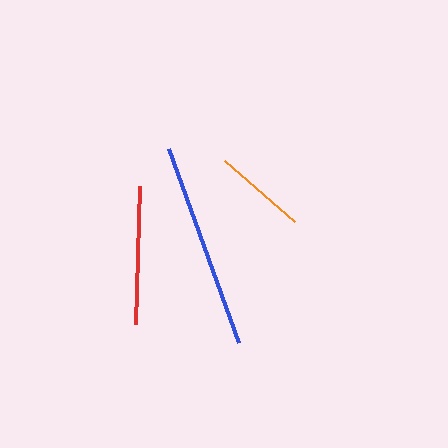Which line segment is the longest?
The blue line is the longest at approximately 205 pixels.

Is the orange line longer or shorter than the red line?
The red line is longer than the orange line.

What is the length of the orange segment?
The orange segment is approximately 92 pixels long.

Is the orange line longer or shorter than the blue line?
The blue line is longer than the orange line.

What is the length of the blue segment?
The blue segment is approximately 205 pixels long.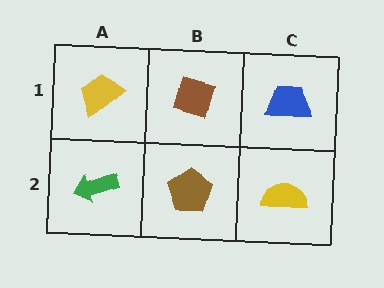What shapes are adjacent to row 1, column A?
A green arrow (row 2, column A), a brown diamond (row 1, column B).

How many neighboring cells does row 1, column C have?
2.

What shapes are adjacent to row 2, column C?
A blue trapezoid (row 1, column C), a brown pentagon (row 2, column B).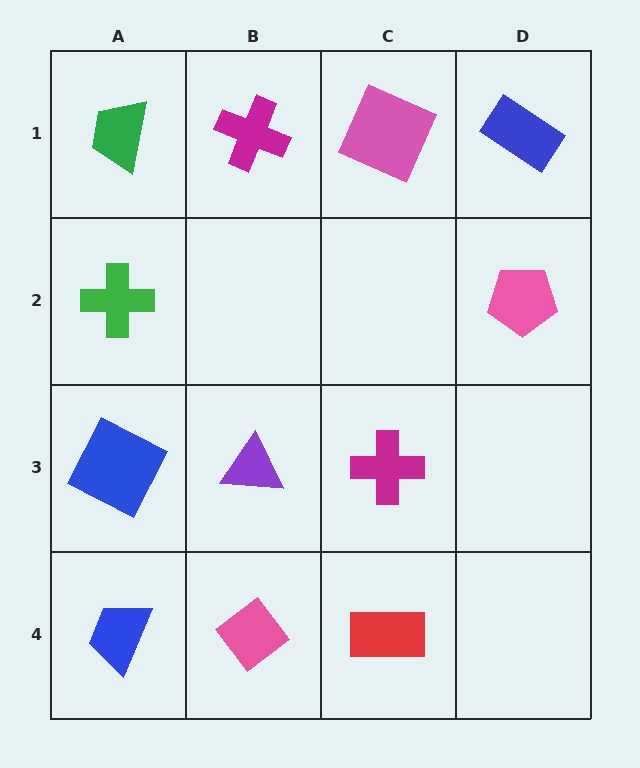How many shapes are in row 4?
3 shapes.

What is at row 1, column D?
A blue rectangle.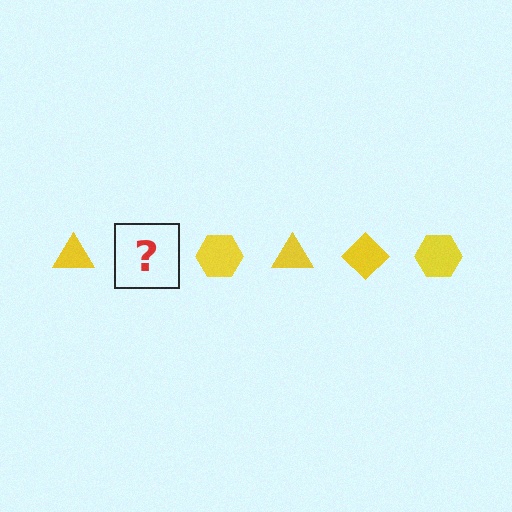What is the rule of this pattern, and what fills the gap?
The rule is that the pattern cycles through triangle, diamond, hexagon shapes in yellow. The gap should be filled with a yellow diamond.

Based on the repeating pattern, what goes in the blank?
The blank should be a yellow diamond.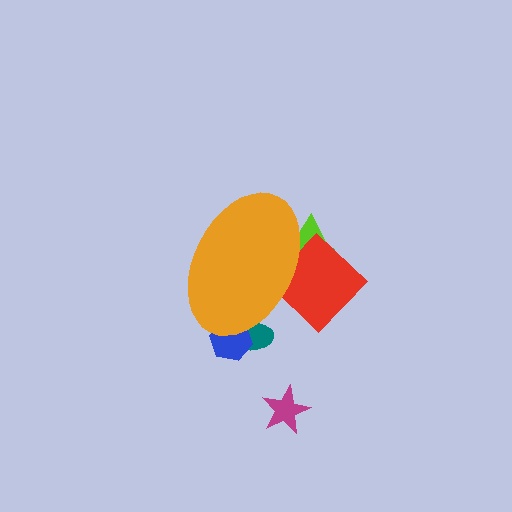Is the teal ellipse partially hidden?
Yes, the teal ellipse is partially hidden behind the orange ellipse.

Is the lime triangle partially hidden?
Yes, the lime triangle is partially hidden behind the orange ellipse.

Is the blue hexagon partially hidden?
Yes, the blue hexagon is partially hidden behind the orange ellipse.